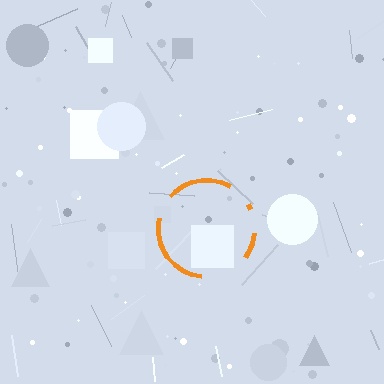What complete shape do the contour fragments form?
The contour fragments form a circle.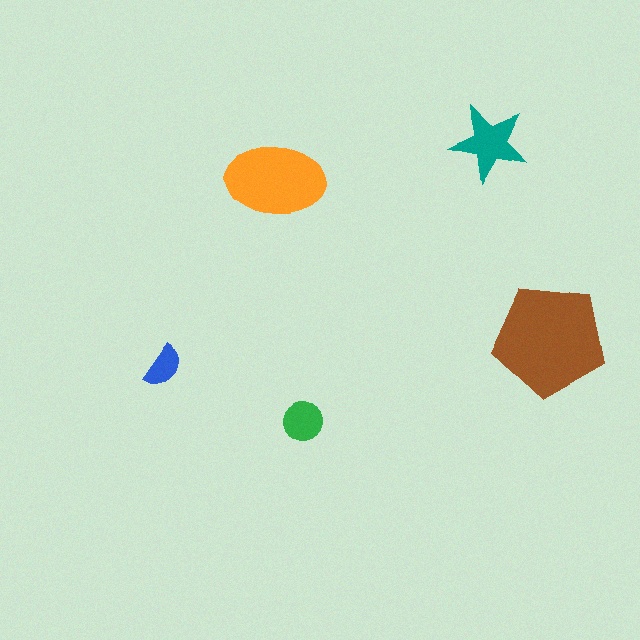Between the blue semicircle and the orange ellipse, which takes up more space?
The orange ellipse.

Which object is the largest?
The brown pentagon.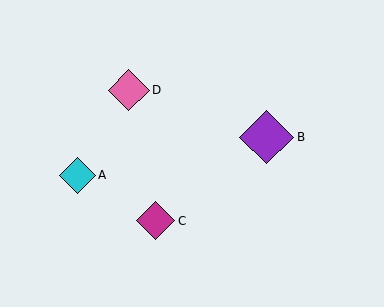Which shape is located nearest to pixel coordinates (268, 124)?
The purple diamond (labeled B) at (267, 137) is nearest to that location.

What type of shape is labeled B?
Shape B is a purple diamond.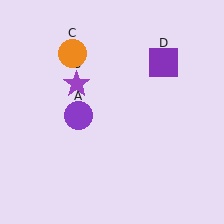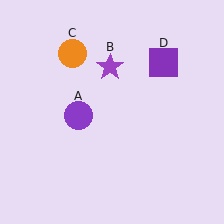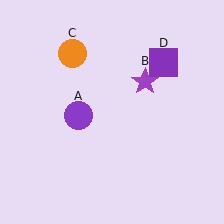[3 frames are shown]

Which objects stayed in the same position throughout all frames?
Purple circle (object A) and orange circle (object C) and purple square (object D) remained stationary.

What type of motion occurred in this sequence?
The purple star (object B) rotated clockwise around the center of the scene.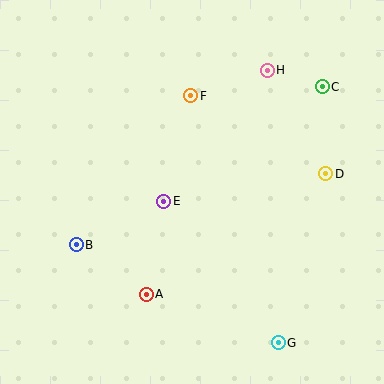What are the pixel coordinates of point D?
Point D is at (326, 174).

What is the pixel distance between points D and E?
The distance between D and E is 165 pixels.